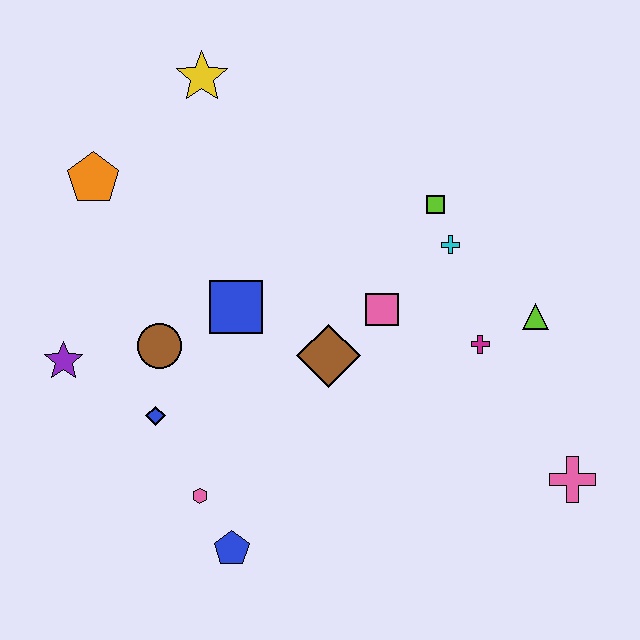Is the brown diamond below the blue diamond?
No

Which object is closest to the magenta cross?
The lime triangle is closest to the magenta cross.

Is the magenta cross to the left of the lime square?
No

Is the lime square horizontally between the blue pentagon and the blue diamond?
No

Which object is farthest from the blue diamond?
The pink cross is farthest from the blue diamond.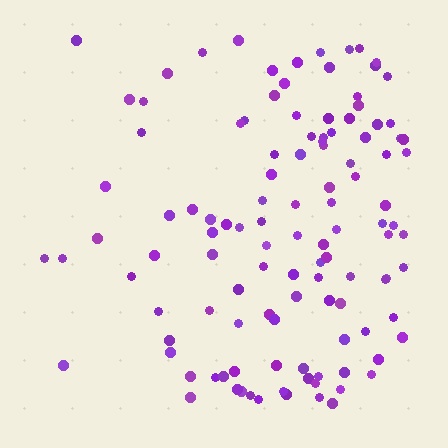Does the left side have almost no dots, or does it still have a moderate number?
Still a moderate number, just noticeably fewer than the right.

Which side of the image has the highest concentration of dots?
The right.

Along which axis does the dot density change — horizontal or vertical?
Horizontal.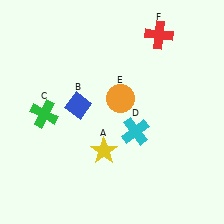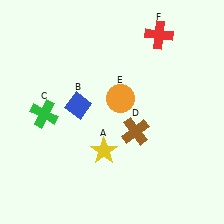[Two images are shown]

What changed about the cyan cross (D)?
In Image 1, D is cyan. In Image 2, it changed to brown.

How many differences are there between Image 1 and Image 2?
There is 1 difference between the two images.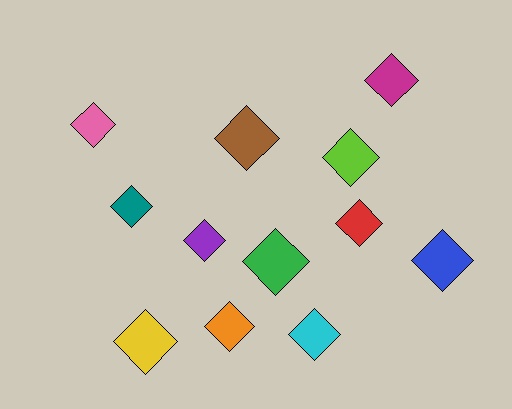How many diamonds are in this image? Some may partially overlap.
There are 12 diamonds.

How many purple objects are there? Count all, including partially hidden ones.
There is 1 purple object.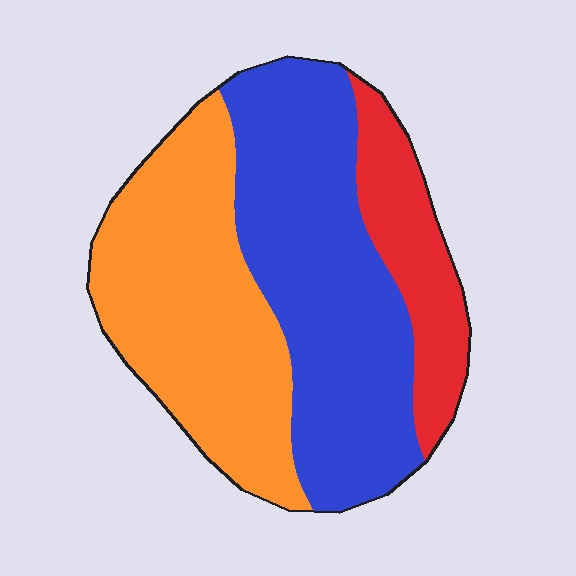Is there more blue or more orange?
Blue.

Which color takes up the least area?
Red, at roughly 15%.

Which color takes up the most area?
Blue, at roughly 45%.